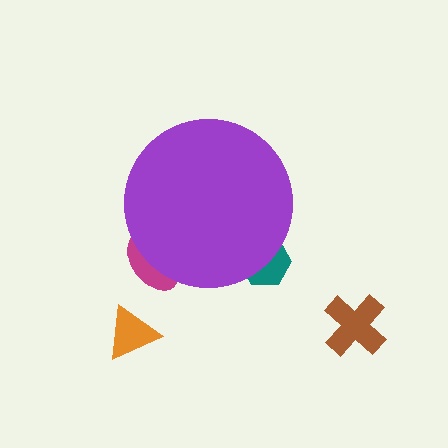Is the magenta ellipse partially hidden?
Yes, the magenta ellipse is partially hidden behind the purple circle.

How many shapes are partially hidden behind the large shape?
2 shapes are partially hidden.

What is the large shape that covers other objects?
A purple circle.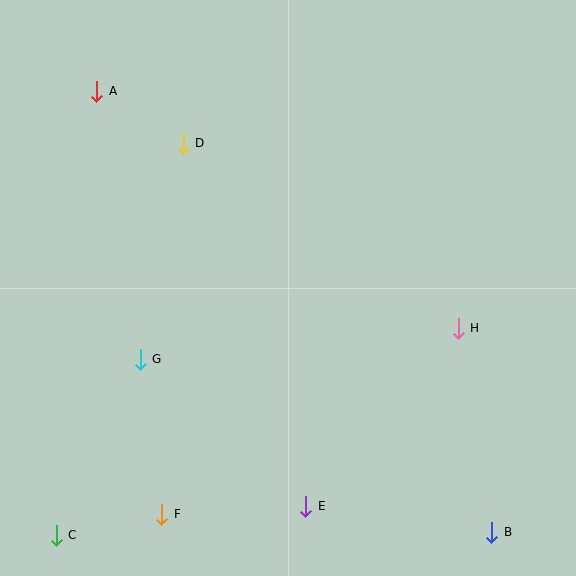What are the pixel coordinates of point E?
Point E is at (306, 506).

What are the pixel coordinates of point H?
Point H is at (458, 328).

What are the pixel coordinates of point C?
Point C is at (56, 535).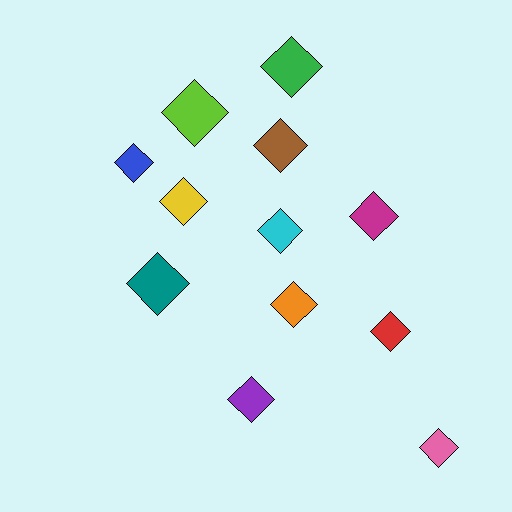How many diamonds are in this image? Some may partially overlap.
There are 12 diamonds.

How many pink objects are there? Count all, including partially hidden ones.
There is 1 pink object.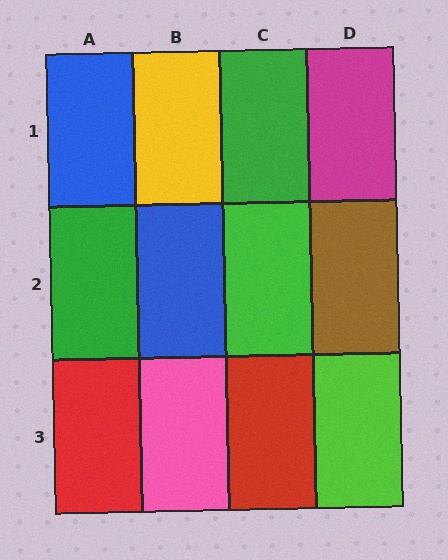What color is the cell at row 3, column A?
Red.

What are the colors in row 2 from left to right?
Green, blue, green, brown.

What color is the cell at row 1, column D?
Magenta.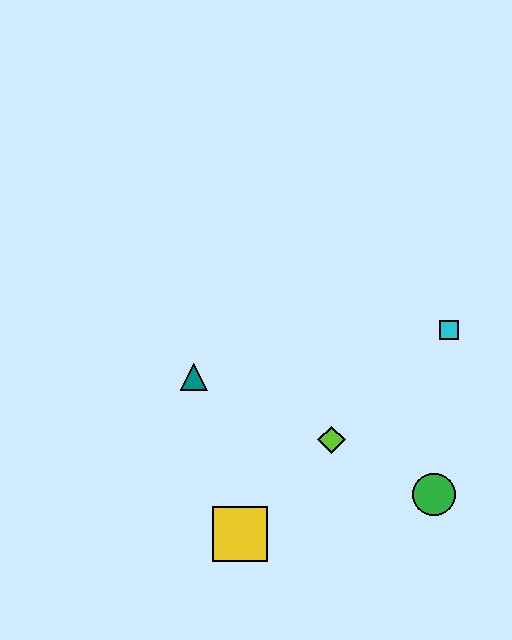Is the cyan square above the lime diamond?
Yes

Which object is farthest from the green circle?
The teal triangle is farthest from the green circle.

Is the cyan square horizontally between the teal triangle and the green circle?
No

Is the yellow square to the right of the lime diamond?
No